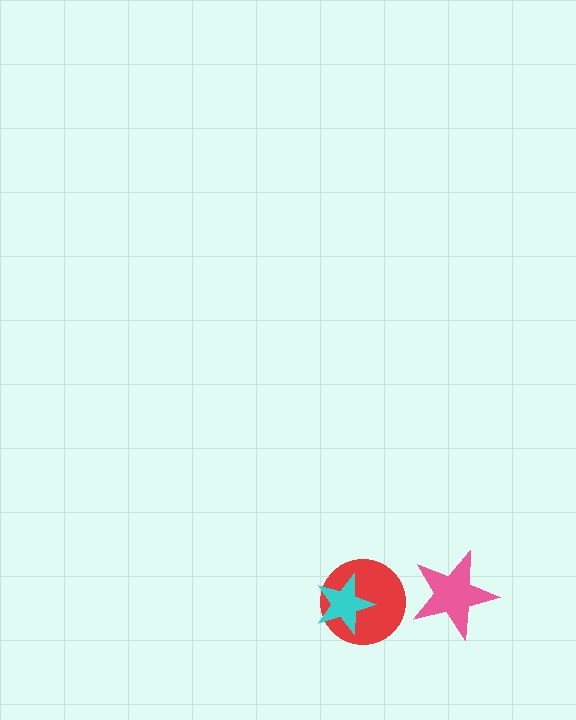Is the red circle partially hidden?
Yes, it is partially covered by another shape.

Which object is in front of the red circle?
The cyan star is in front of the red circle.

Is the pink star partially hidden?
No, no other shape covers it.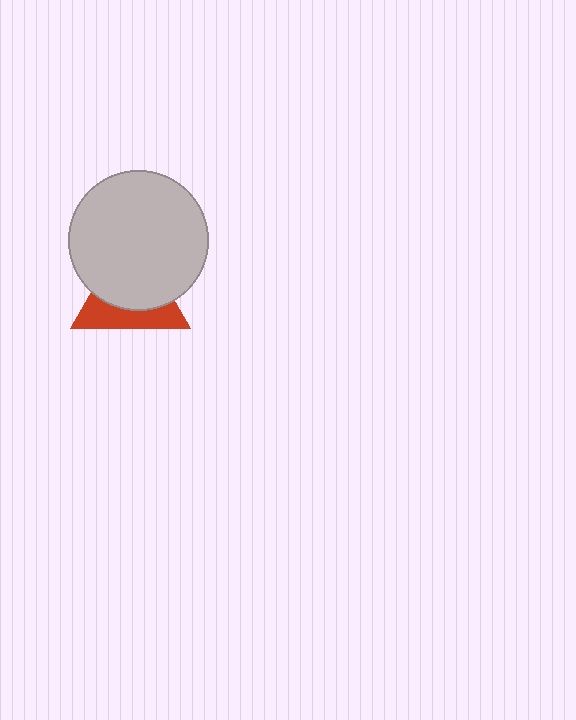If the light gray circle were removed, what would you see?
You would see the complete red triangle.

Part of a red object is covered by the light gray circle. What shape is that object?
It is a triangle.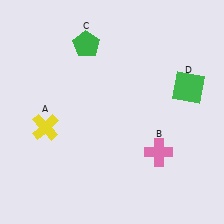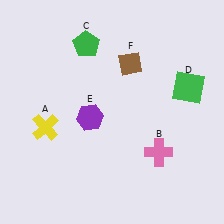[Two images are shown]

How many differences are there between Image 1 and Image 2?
There are 2 differences between the two images.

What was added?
A purple hexagon (E), a brown diamond (F) were added in Image 2.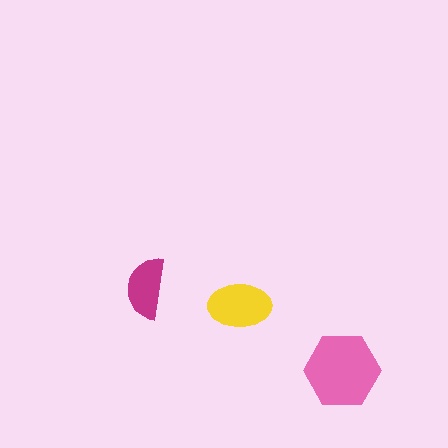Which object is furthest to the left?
The magenta semicircle is leftmost.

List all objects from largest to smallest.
The pink hexagon, the yellow ellipse, the magenta semicircle.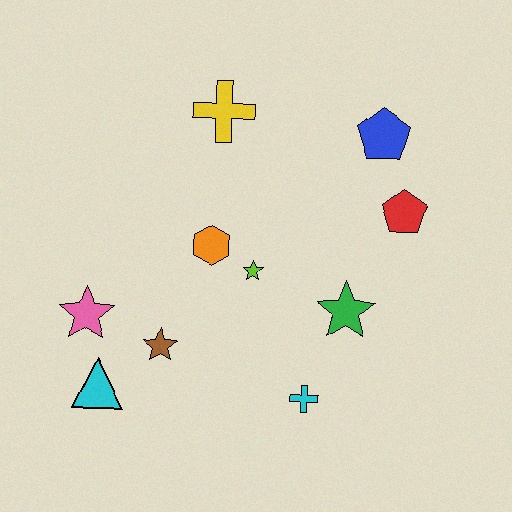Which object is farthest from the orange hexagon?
The blue pentagon is farthest from the orange hexagon.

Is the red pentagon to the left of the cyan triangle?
No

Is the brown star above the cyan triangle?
Yes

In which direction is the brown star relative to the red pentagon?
The brown star is to the left of the red pentagon.